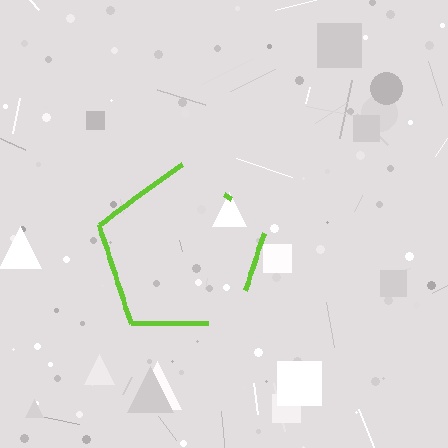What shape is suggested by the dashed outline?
The dashed outline suggests a pentagon.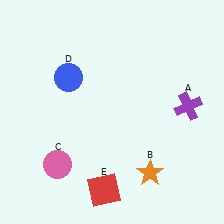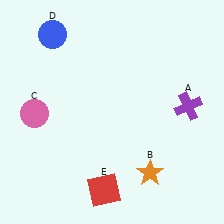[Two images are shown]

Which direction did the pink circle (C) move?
The pink circle (C) moved up.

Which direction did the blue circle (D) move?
The blue circle (D) moved up.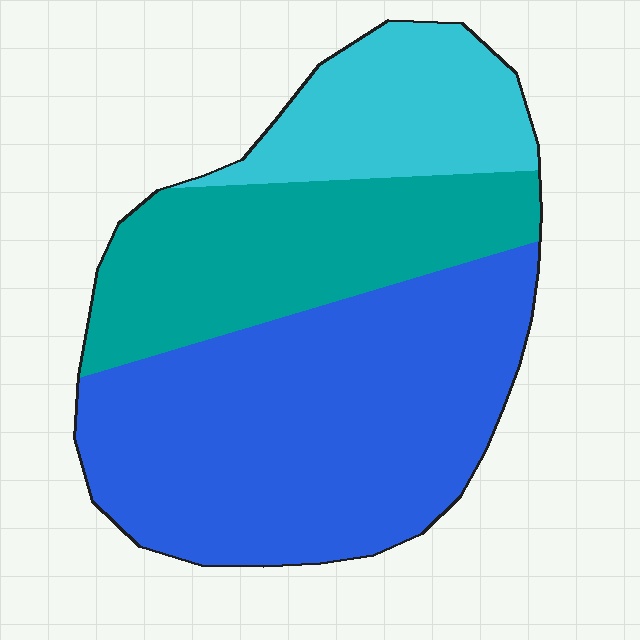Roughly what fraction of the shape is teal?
Teal covers 29% of the shape.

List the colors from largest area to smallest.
From largest to smallest: blue, teal, cyan.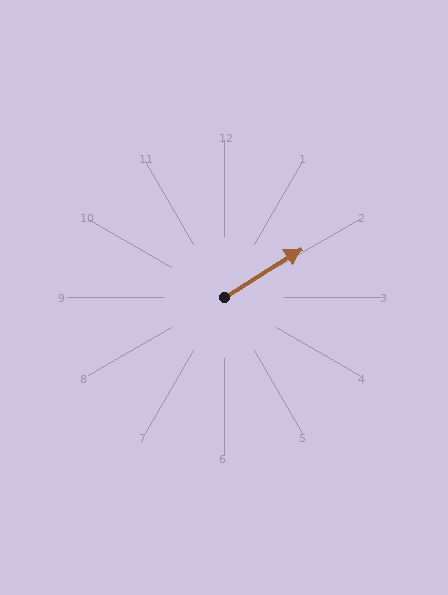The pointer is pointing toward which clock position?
Roughly 2 o'clock.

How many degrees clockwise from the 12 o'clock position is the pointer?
Approximately 58 degrees.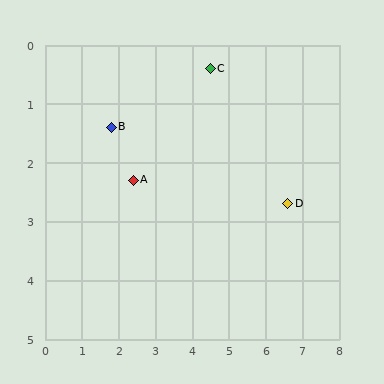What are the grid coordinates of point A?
Point A is at approximately (2.4, 2.3).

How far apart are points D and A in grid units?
Points D and A are about 4.2 grid units apart.